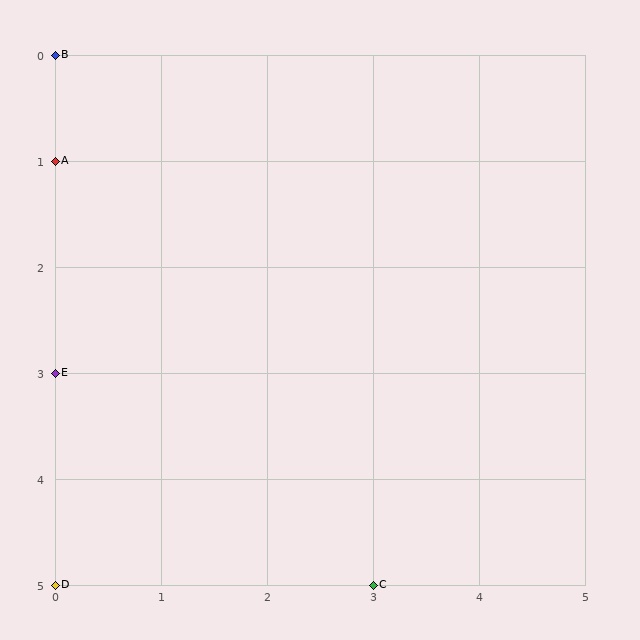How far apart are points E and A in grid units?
Points E and A are 2 rows apart.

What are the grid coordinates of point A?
Point A is at grid coordinates (0, 1).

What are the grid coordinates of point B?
Point B is at grid coordinates (0, 0).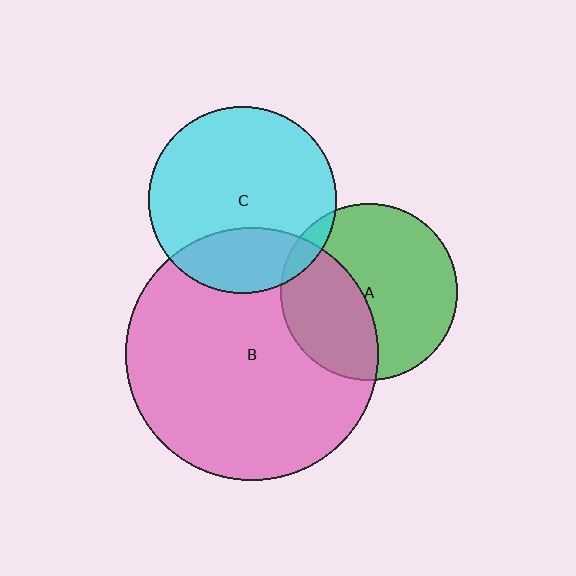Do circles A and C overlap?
Yes.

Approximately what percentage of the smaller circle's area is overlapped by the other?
Approximately 5%.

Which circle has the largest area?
Circle B (pink).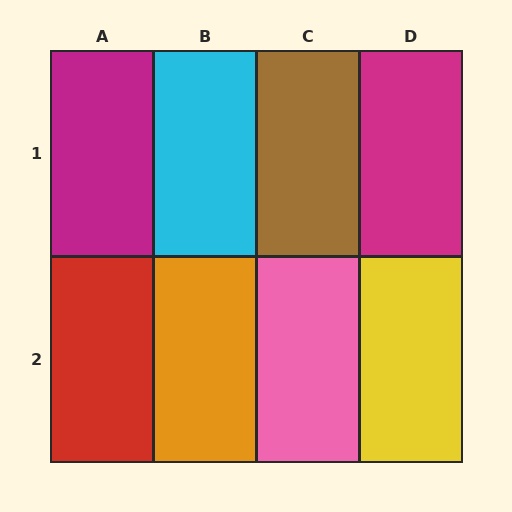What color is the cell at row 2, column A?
Red.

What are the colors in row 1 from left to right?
Magenta, cyan, brown, magenta.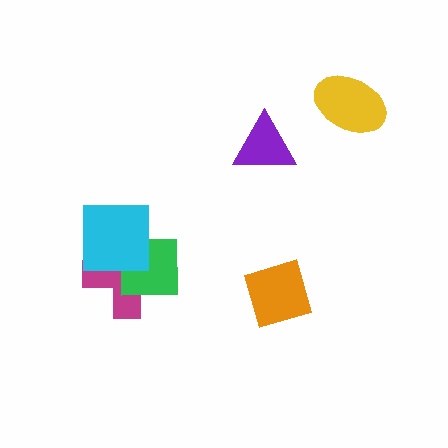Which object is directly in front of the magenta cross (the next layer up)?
The green square is directly in front of the magenta cross.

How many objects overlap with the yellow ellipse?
0 objects overlap with the yellow ellipse.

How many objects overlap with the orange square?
0 objects overlap with the orange square.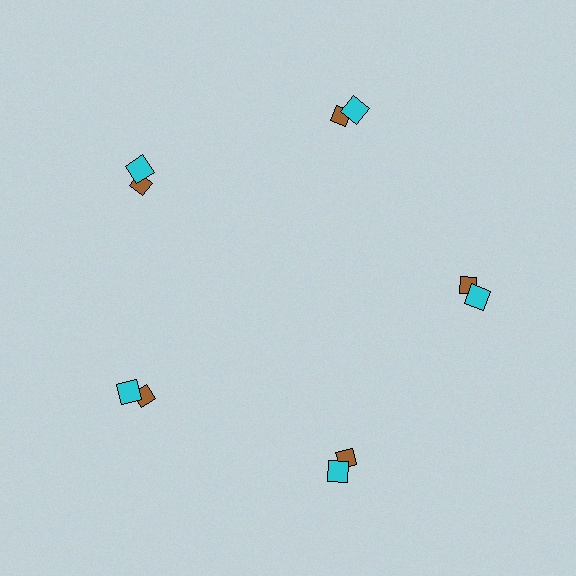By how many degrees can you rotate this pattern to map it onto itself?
The pattern maps onto itself every 72 degrees of rotation.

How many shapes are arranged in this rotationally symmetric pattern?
There are 10 shapes, arranged in 5 groups of 2.